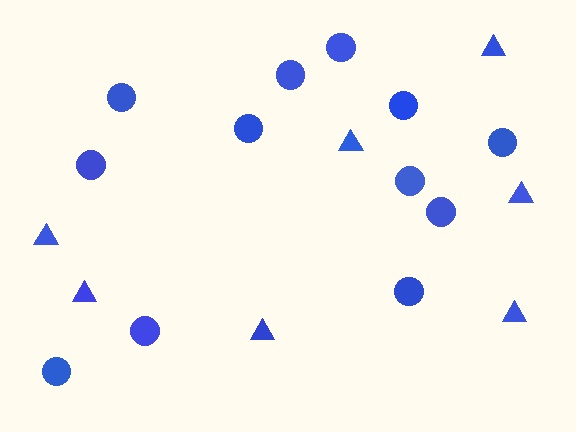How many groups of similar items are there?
There are 2 groups: one group of circles (12) and one group of triangles (7).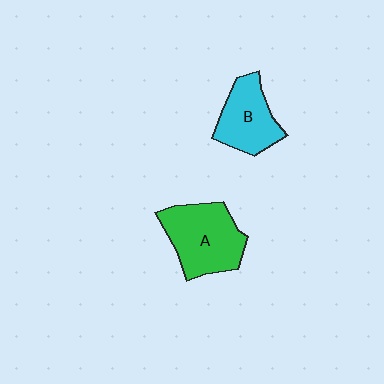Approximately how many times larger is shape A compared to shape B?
Approximately 1.3 times.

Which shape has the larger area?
Shape A (green).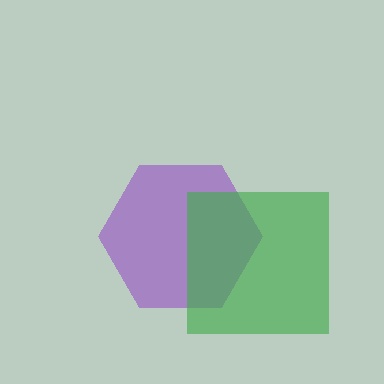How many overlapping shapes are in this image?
There are 2 overlapping shapes in the image.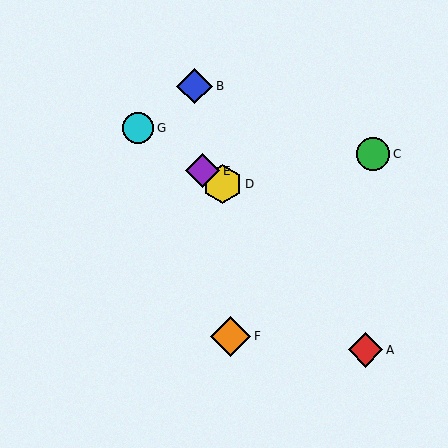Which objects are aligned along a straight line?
Objects D, E, G are aligned along a straight line.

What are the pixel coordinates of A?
Object A is at (365, 350).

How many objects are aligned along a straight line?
3 objects (D, E, G) are aligned along a straight line.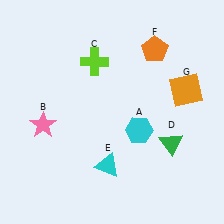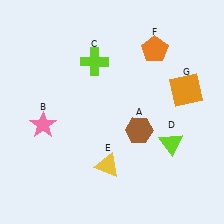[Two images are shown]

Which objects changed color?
A changed from cyan to brown. D changed from green to lime. E changed from cyan to yellow.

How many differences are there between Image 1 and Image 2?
There are 3 differences between the two images.